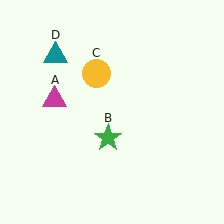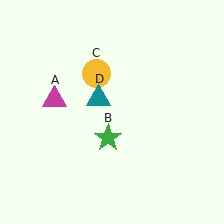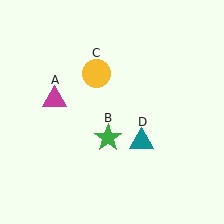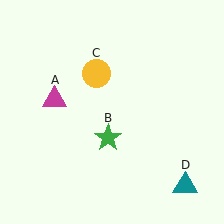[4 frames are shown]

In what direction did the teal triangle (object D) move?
The teal triangle (object D) moved down and to the right.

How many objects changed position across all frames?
1 object changed position: teal triangle (object D).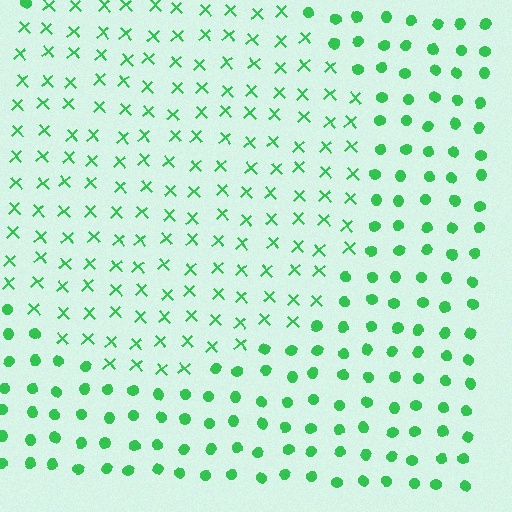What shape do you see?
I see a circle.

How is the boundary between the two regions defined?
The boundary is defined by a change in element shape: X marks inside vs. circles outside. All elements share the same color and spacing.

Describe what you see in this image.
The image is filled with small green elements arranged in a uniform grid. A circle-shaped region contains X marks, while the surrounding area contains circles. The boundary is defined purely by the change in element shape.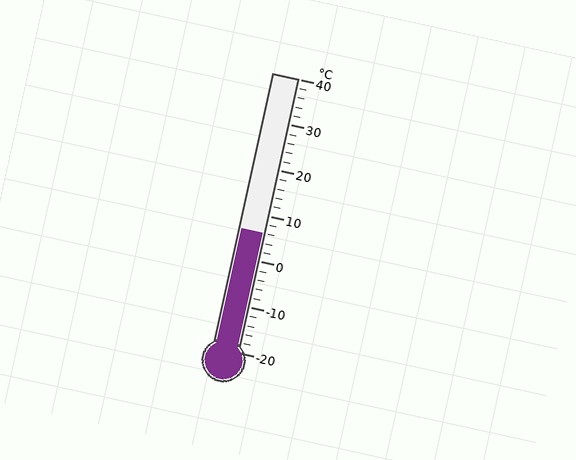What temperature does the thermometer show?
The thermometer shows approximately 6°C.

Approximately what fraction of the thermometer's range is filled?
The thermometer is filled to approximately 45% of its range.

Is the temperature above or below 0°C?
The temperature is above 0°C.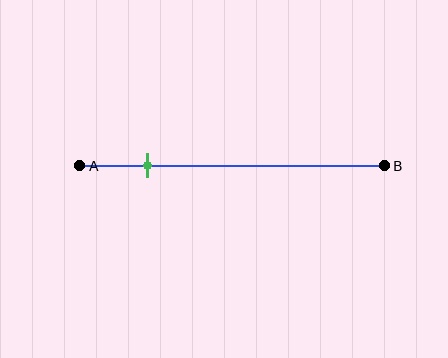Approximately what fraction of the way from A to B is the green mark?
The green mark is approximately 20% of the way from A to B.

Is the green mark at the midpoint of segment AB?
No, the mark is at about 20% from A, not at the 50% midpoint.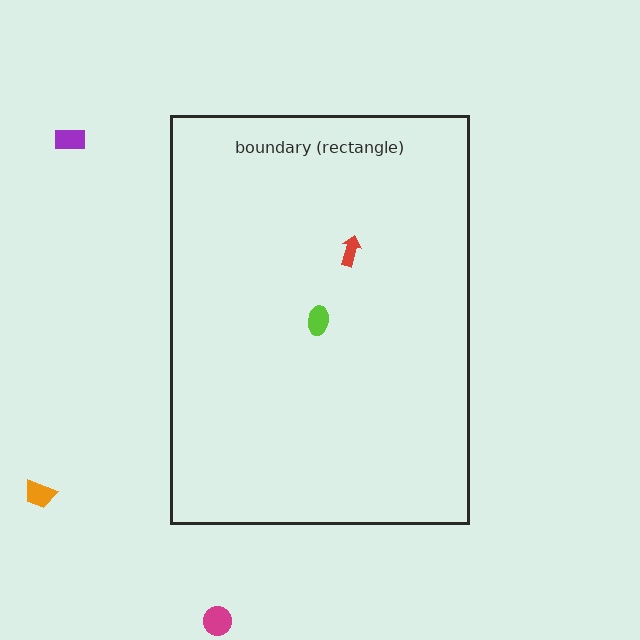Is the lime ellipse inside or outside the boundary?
Inside.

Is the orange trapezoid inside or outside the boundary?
Outside.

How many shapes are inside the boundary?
2 inside, 3 outside.